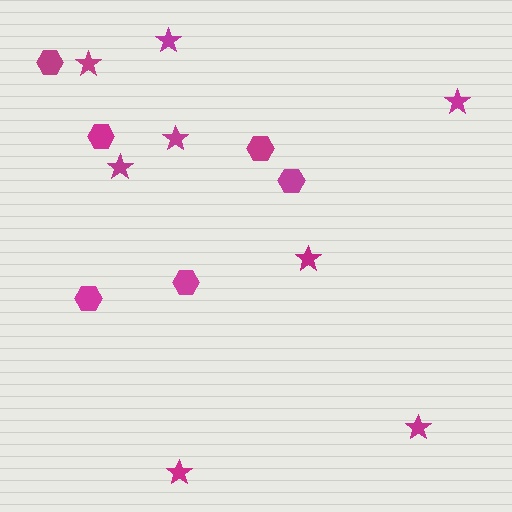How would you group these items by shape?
There are 2 groups: one group of stars (8) and one group of hexagons (6).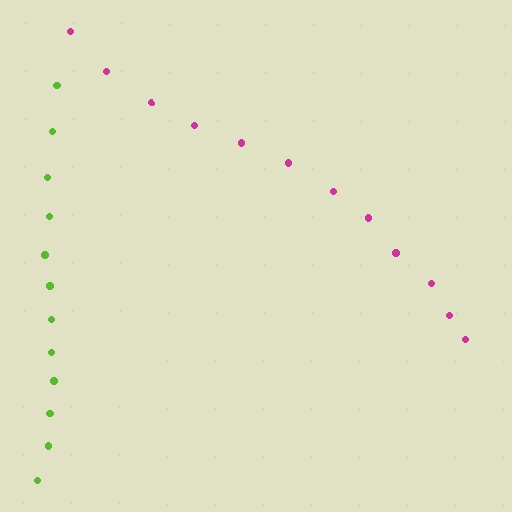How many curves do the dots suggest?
There are 2 distinct paths.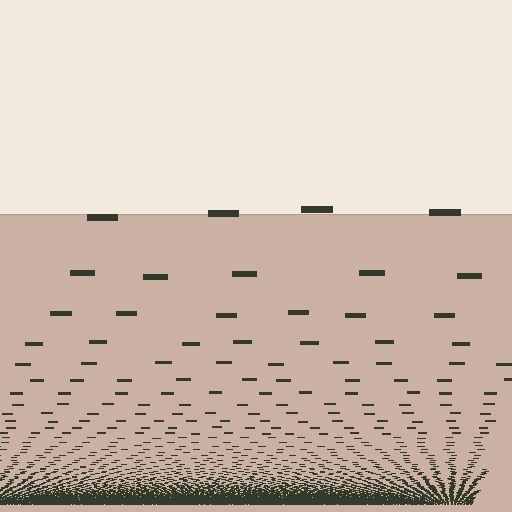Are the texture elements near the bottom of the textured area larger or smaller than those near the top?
Smaller. The gradient is inverted — elements near the bottom are smaller and denser.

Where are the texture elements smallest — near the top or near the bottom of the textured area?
Near the bottom.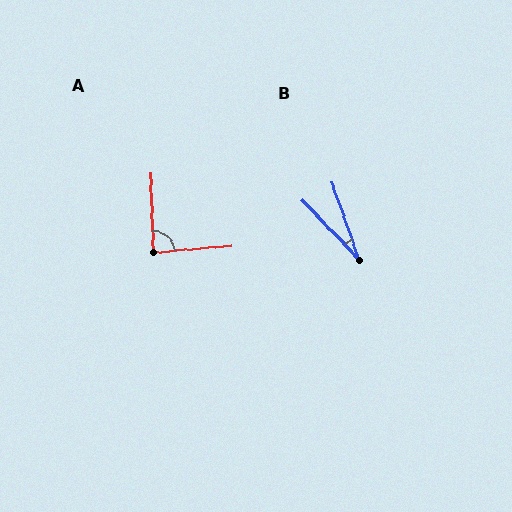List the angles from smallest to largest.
B (24°), A (87°).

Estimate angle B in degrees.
Approximately 24 degrees.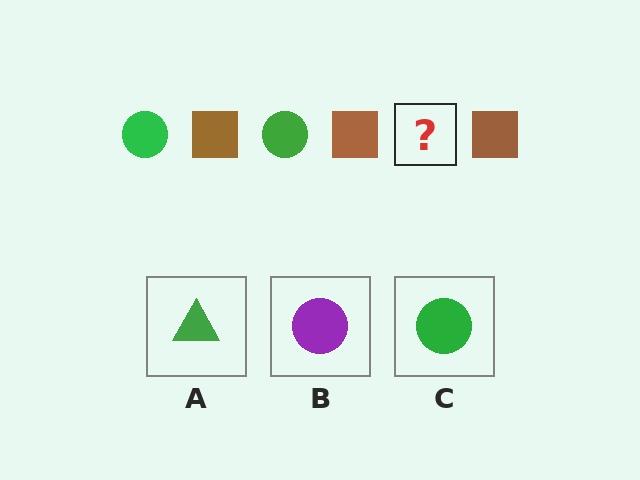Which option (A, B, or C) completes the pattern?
C.